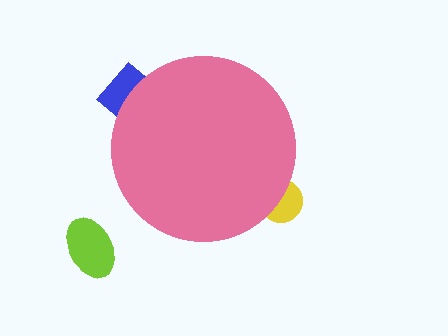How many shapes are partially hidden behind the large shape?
2 shapes are partially hidden.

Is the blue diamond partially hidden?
Yes, the blue diamond is partially hidden behind the pink circle.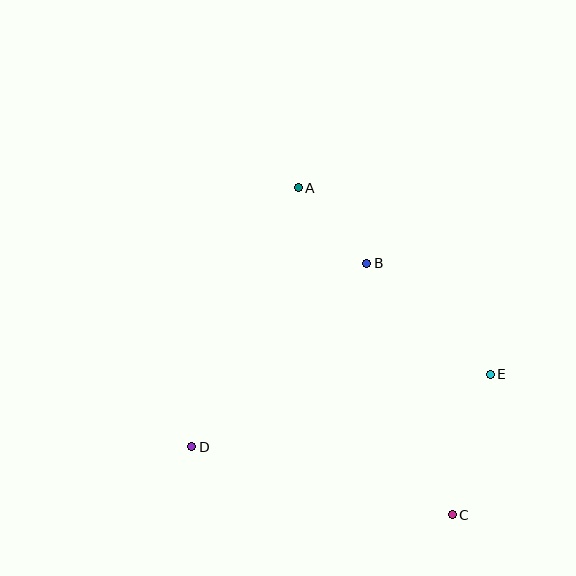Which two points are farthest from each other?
Points A and C are farthest from each other.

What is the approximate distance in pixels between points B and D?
The distance between B and D is approximately 254 pixels.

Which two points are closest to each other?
Points A and B are closest to each other.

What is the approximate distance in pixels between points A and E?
The distance between A and E is approximately 268 pixels.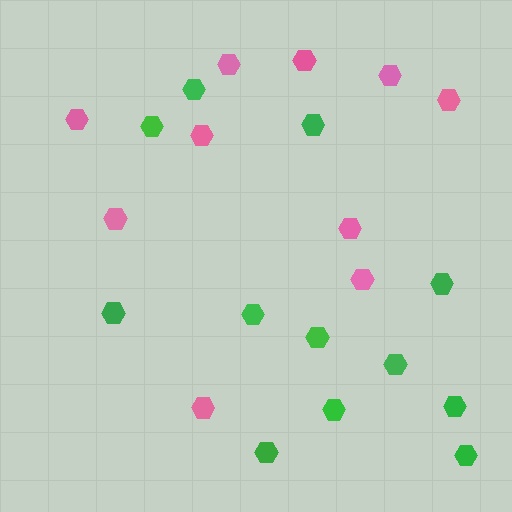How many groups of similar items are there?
There are 2 groups: one group of pink hexagons (10) and one group of green hexagons (12).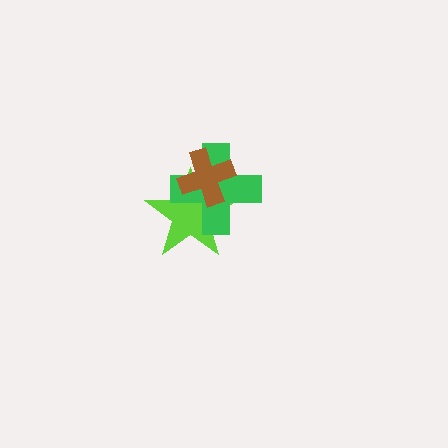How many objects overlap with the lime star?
2 objects overlap with the lime star.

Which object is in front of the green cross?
The brown cross is in front of the green cross.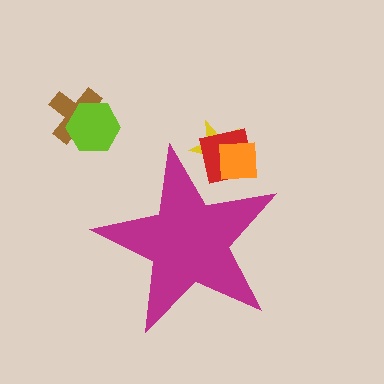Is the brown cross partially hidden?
No, the brown cross is fully visible.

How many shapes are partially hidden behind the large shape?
3 shapes are partially hidden.